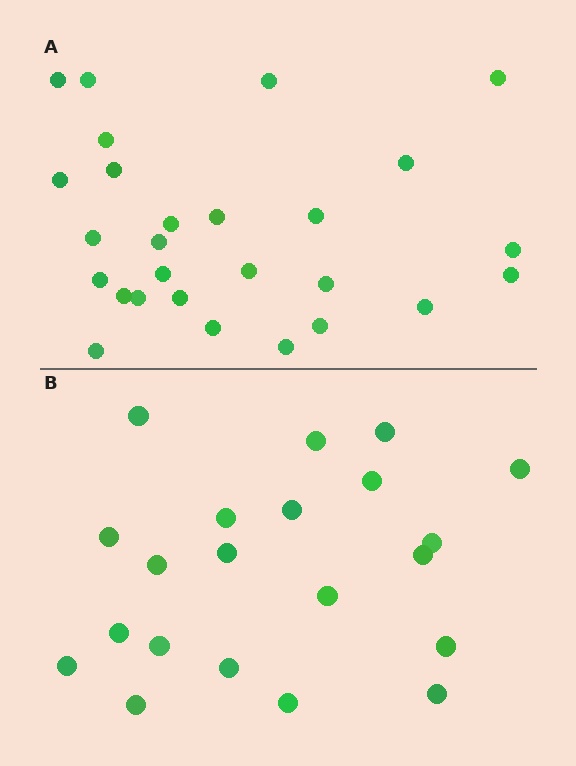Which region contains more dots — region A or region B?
Region A (the top region) has more dots.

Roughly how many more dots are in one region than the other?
Region A has about 6 more dots than region B.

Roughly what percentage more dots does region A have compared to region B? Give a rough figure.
About 30% more.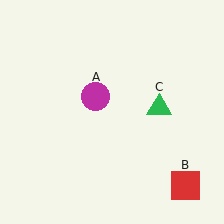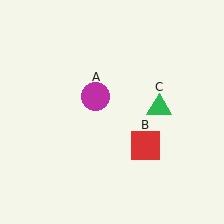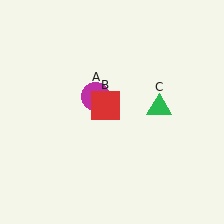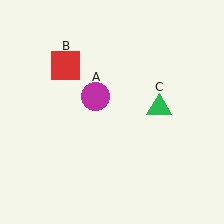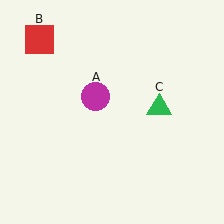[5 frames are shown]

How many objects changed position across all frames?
1 object changed position: red square (object B).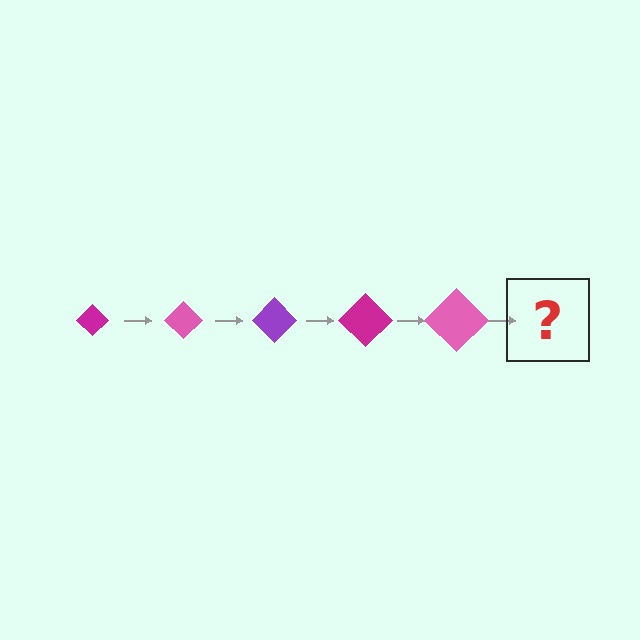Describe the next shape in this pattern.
It should be a purple diamond, larger than the previous one.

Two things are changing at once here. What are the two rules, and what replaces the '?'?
The two rules are that the diamond grows larger each step and the color cycles through magenta, pink, and purple. The '?' should be a purple diamond, larger than the previous one.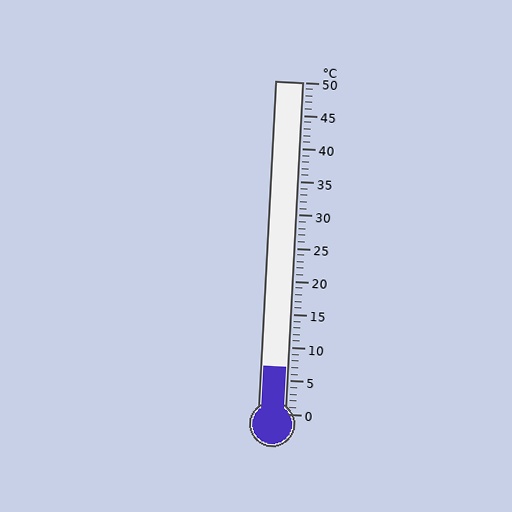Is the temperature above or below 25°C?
The temperature is below 25°C.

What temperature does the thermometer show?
The thermometer shows approximately 7°C.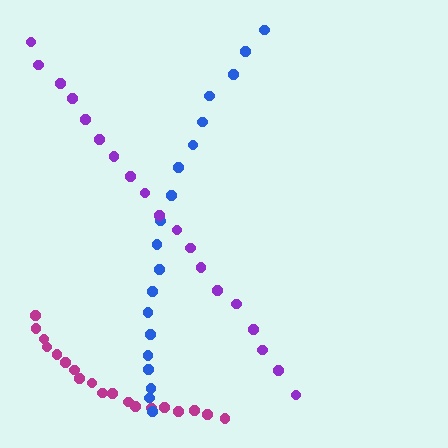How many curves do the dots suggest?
There are 3 distinct paths.